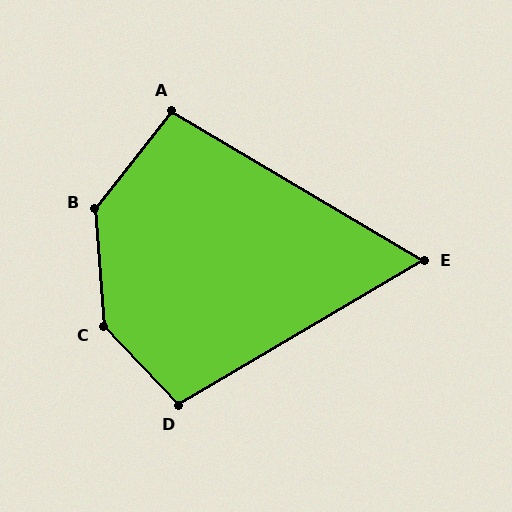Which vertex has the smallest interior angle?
E, at approximately 61 degrees.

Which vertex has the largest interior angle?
C, at approximately 141 degrees.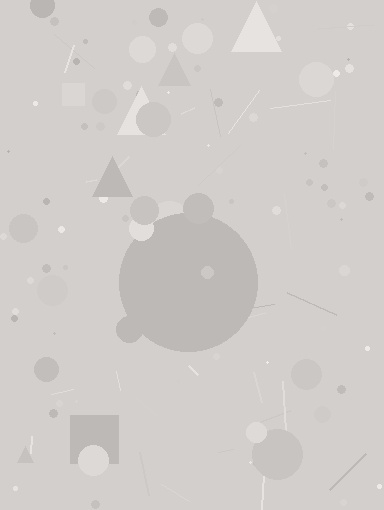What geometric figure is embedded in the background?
A circle is embedded in the background.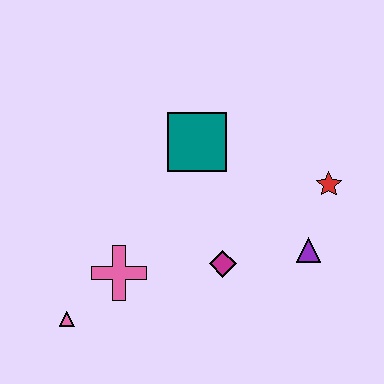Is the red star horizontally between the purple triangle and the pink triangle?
No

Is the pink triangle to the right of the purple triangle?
No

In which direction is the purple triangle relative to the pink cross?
The purple triangle is to the right of the pink cross.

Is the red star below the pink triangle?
No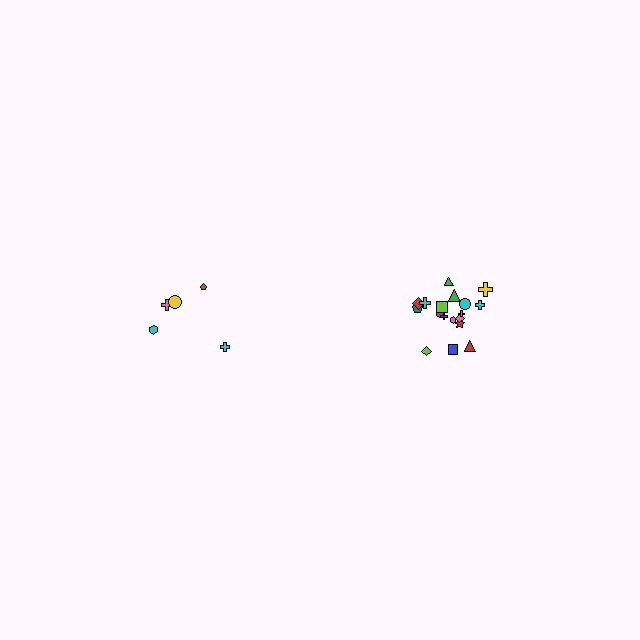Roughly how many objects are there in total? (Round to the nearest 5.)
Roughly 25 objects in total.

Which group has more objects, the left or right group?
The right group.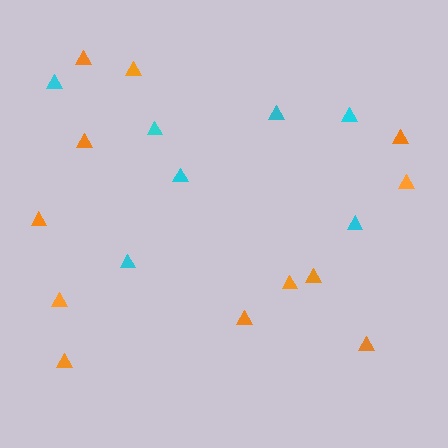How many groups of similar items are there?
There are 2 groups: one group of cyan triangles (7) and one group of orange triangles (12).